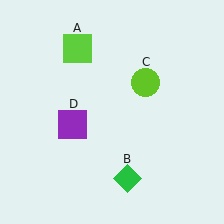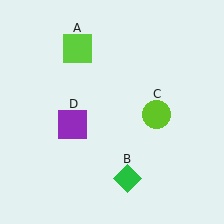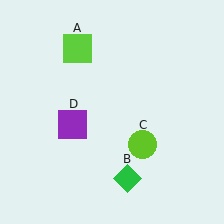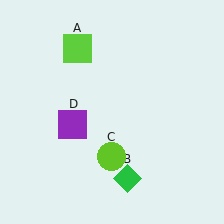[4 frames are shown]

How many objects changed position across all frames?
1 object changed position: lime circle (object C).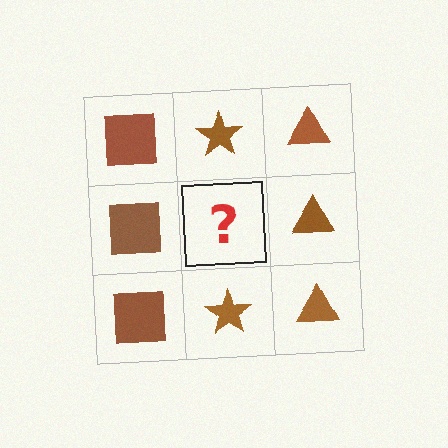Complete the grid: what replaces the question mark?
The question mark should be replaced with a brown star.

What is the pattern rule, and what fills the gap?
The rule is that each column has a consistent shape. The gap should be filled with a brown star.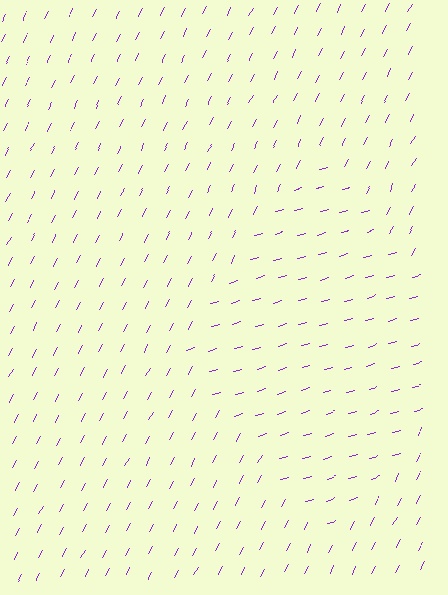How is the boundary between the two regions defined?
The boundary is defined purely by a change in line orientation (approximately 45 degrees difference). All lines are the same color and thickness.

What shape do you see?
I see a diamond.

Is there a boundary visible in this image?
Yes, there is a texture boundary formed by a change in line orientation.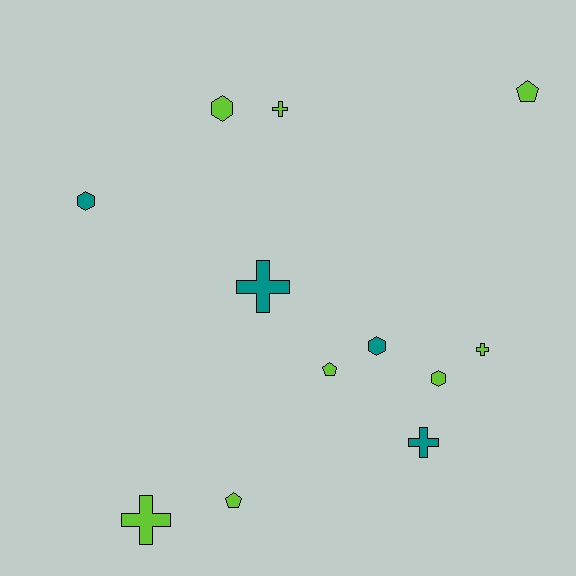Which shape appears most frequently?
Cross, with 5 objects.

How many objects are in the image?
There are 12 objects.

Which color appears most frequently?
Lime, with 8 objects.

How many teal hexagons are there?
There are 2 teal hexagons.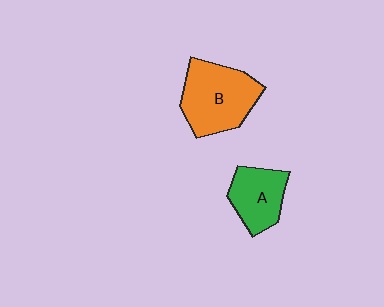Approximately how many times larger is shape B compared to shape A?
Approximately 1.5 times.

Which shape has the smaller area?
Shape A (green).